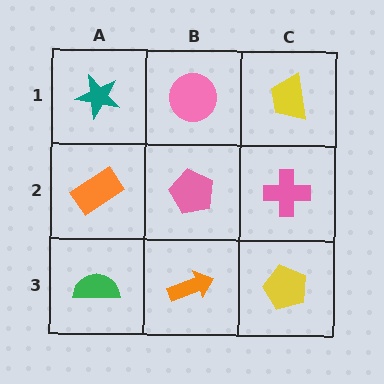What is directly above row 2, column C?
A yellow trapezoid.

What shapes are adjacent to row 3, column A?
An orange rectangle (row 2, column A), an orange arrow (row 3, column B).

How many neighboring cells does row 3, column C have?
2.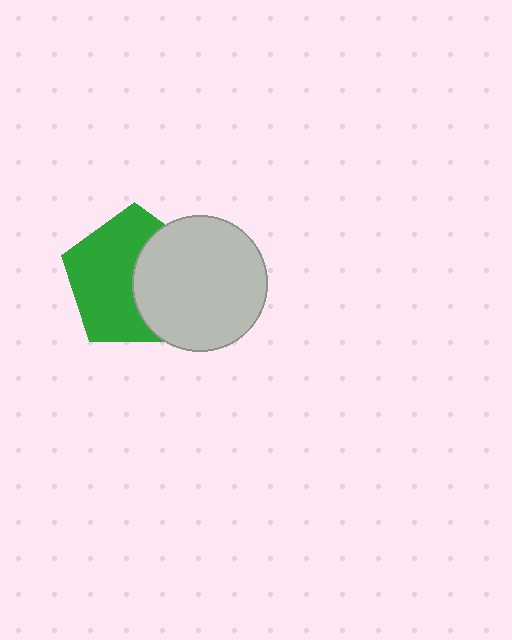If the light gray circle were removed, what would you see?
You would see the complete green pentagon.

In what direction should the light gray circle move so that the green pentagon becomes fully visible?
The light gray circle should move right. That is the shortest direction to clear the overlap and leave the green pentagon fully visible.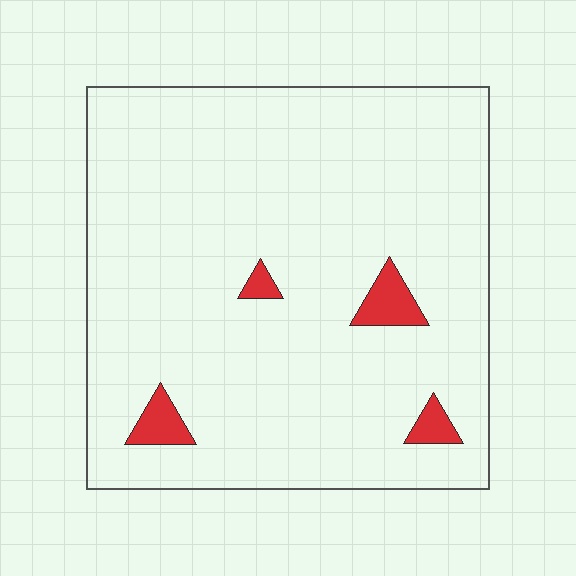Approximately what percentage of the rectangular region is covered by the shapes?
Approximately 5%.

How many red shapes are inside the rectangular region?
4.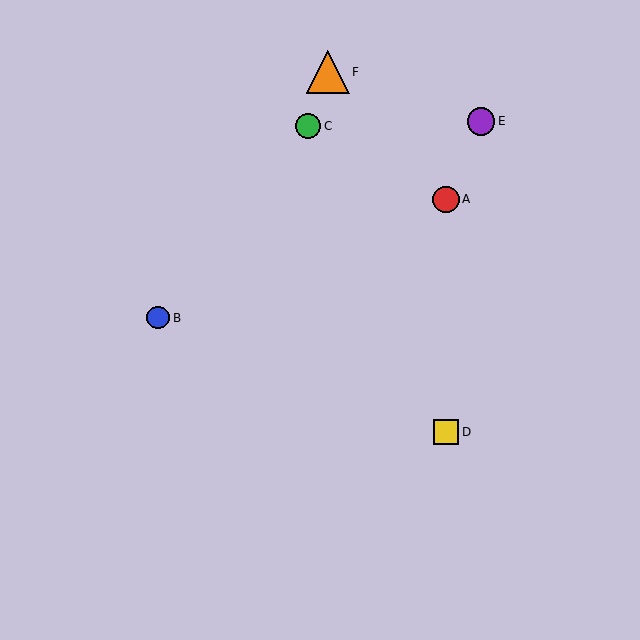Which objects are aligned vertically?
Objects A, D are aligned vertically.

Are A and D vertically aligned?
Yes, both are at x≈446.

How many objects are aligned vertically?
2 objects (A, D) are aligned vertically.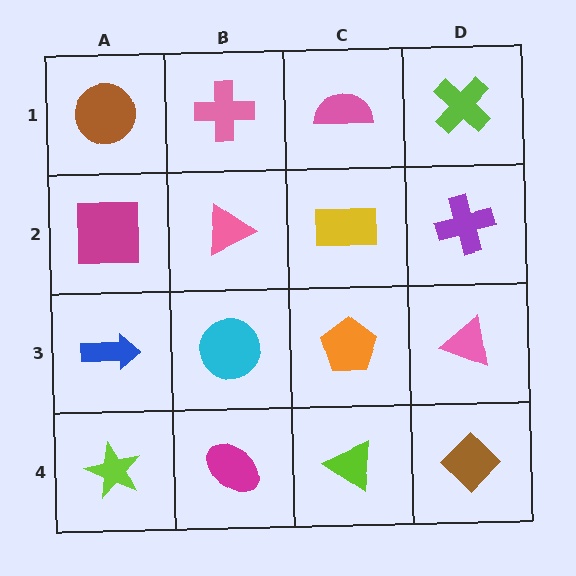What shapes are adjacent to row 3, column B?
A pink triangle (row 2, column B), a magenta ellipse (row 4, column B), a blue arrow (row 3, column A), an orange pentagon (row 3, column C).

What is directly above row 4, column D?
A pink triangle.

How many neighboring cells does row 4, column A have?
2.